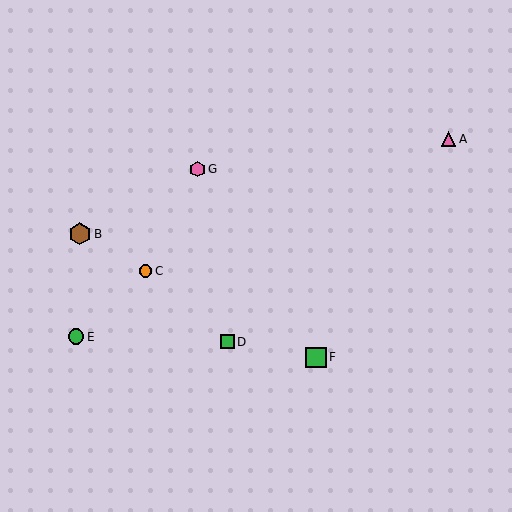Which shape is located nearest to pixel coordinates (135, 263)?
The orange circle (labeled C) at (146, 271) is nearest to that location.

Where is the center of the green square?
The center of the green square is at (227, 342).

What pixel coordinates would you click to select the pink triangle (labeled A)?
Click at (449, 139) to select the pink triangle A.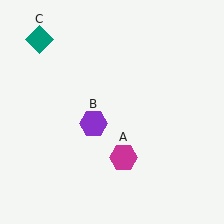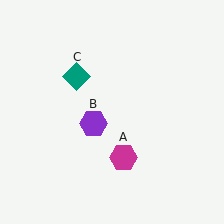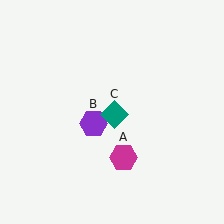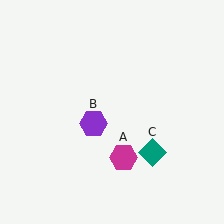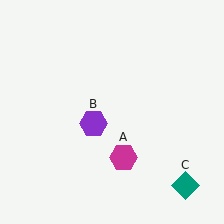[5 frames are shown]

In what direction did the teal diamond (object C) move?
The teal diamond (object C) moved down and to the right.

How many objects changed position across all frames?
1 object changed position: teal diamond (object C).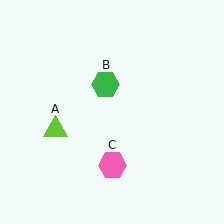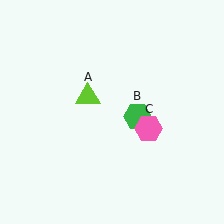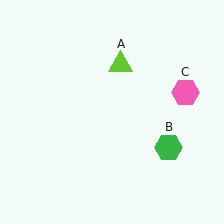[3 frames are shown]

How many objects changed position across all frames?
3 objects changed position: lime triangle (object A), green hexagon (object B), pink hexagon (object C).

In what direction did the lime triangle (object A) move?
The lime triangle (object A) moved up and to the right.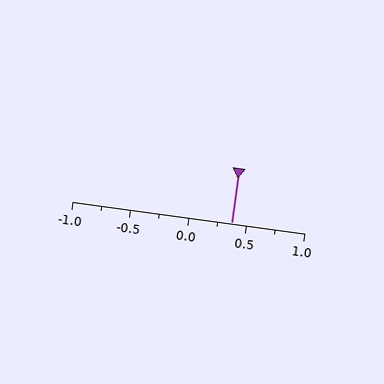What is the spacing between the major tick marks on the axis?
The major ticks are spaced 0.5 apart.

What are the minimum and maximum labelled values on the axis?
The axis runs from -1.0 to 1.0.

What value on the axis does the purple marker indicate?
The marker indicates approximately 0.38.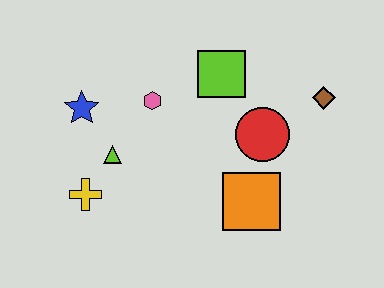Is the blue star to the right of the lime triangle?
No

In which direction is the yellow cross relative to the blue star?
The yellow cross is below the blue star.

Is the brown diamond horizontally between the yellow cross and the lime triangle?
No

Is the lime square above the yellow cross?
Yes